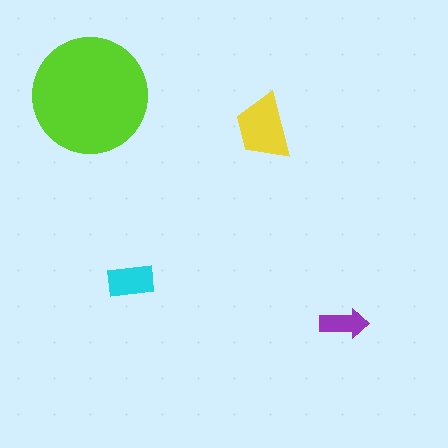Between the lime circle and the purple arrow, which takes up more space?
The lime circle.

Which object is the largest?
The lime circle.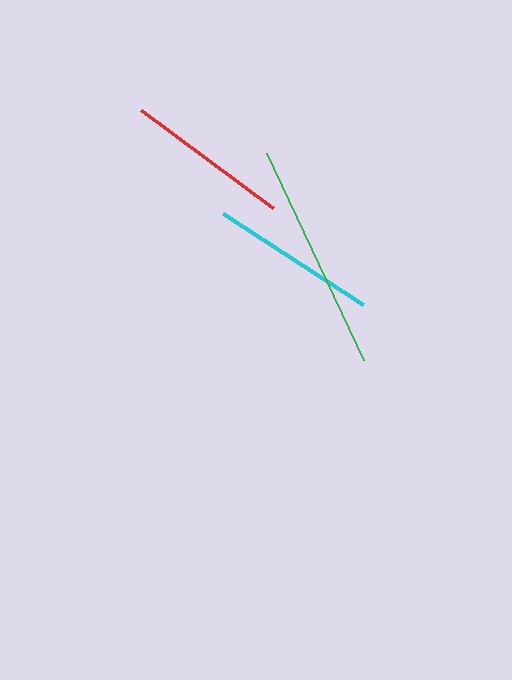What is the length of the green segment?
The green segment is approximately 228 pixels long.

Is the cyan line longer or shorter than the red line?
The cyan line is longer than the red line.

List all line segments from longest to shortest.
From longest to shortest: green, cyan, red.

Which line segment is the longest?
The green line is the longest at approximately 228 pixels.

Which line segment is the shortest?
The red line is the shortest at approximately 164 pixels.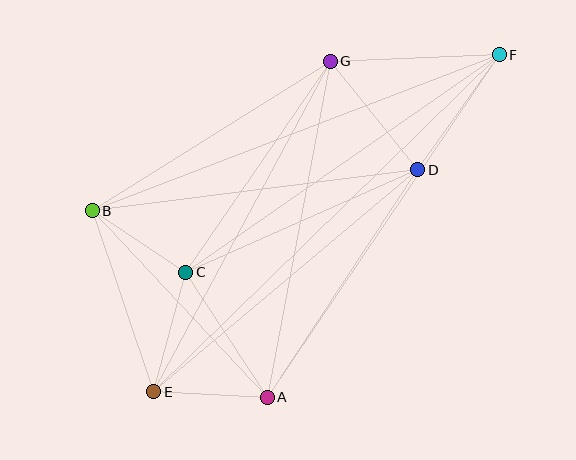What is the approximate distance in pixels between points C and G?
The distance between C and G is approximately 256 pixels.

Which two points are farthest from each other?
Points E and F are farthest from each other.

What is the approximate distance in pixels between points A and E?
The distance between A and E is approximately 114 pixels.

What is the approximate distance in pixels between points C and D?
The distance between C and D is approximately 254 pixels.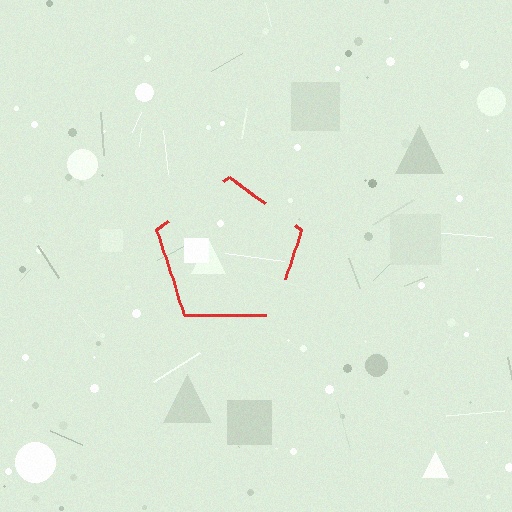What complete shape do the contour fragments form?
The contour fragments form a pentagon.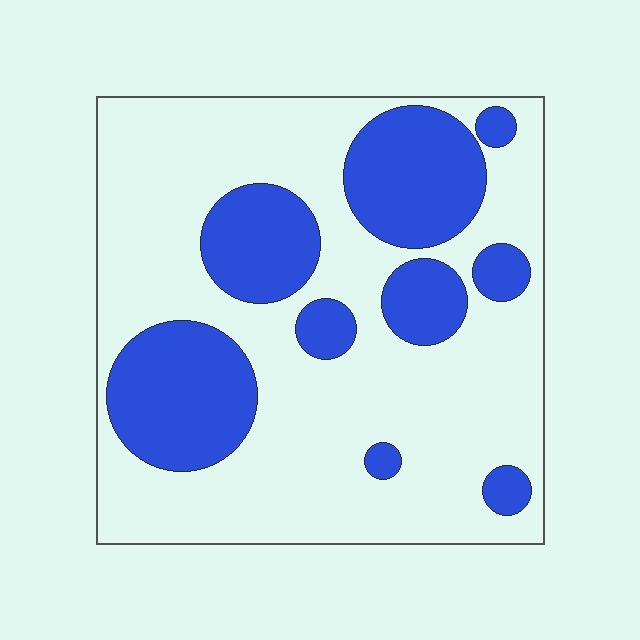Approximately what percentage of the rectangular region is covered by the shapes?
Approximately 30%.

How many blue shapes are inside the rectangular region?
9.